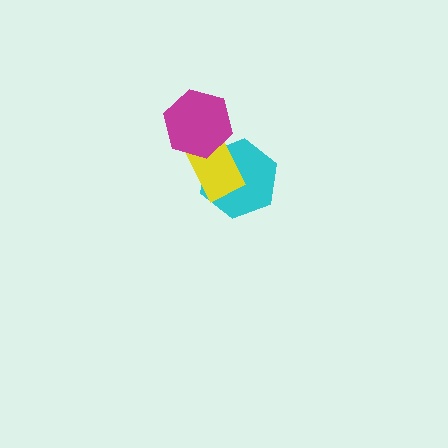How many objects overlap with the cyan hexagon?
2 objects overlap with the cyan hexagon.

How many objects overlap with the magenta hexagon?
2 objects overlap with the magenta hexagon.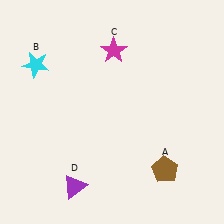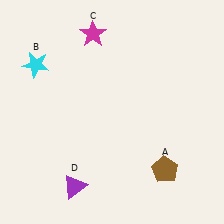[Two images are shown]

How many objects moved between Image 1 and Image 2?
1 object moved between the two images.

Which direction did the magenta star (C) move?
The magenta star (C) moved left.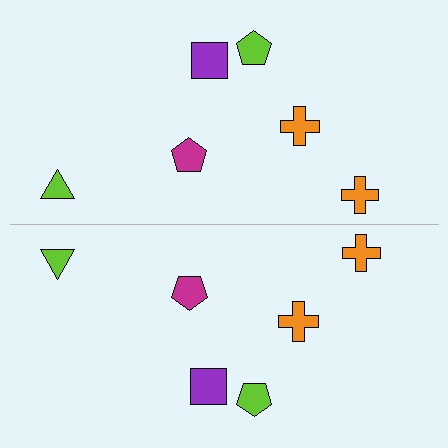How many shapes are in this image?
There are 12 shapes in this image.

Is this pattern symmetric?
Yes, this pattern has bilateral (reflection) symmetry.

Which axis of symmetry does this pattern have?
The pattern has a horizontal axis of symmetry running through the center of the image.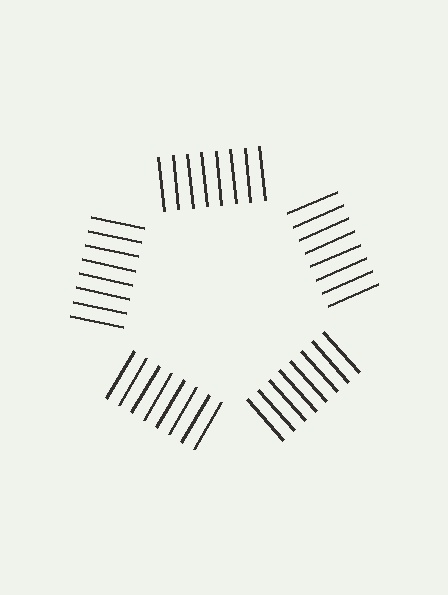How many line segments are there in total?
40 — 8 along each of the 5 edges.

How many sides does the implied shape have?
5 sides — the line-ends trace a pentagon.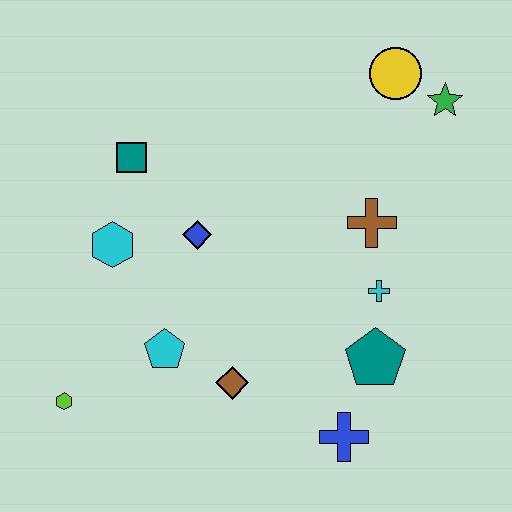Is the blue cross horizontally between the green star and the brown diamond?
Yes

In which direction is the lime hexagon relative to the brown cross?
The lime hexagon is to the left of the brown cross.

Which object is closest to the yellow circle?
The green star is closest to the yellow circle.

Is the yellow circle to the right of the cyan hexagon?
Yes